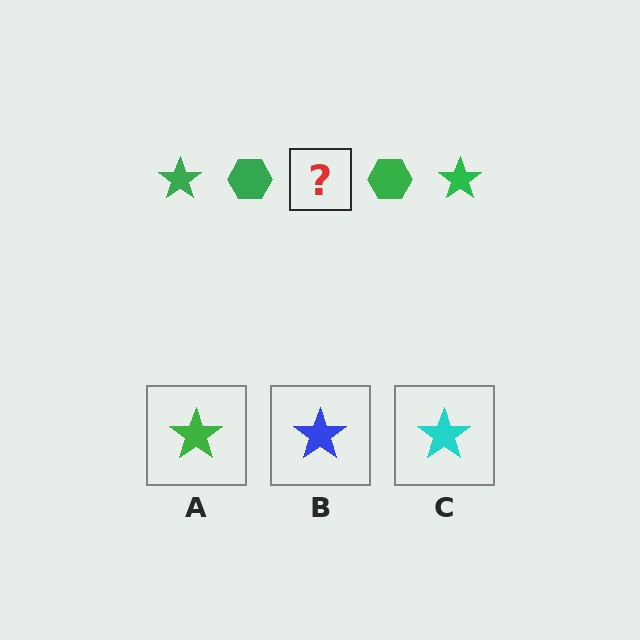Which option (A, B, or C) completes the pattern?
A.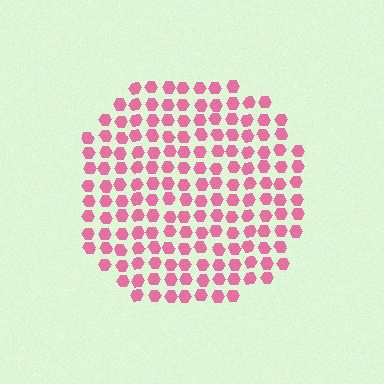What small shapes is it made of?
It is made of small hexagons.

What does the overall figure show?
The overall figure shows a circle.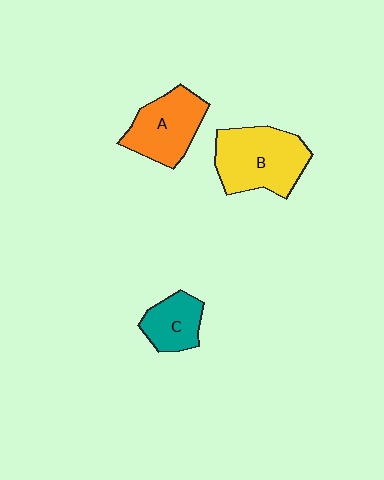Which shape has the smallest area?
Shape C (teal).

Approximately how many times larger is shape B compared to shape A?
Approximately 1.3 times.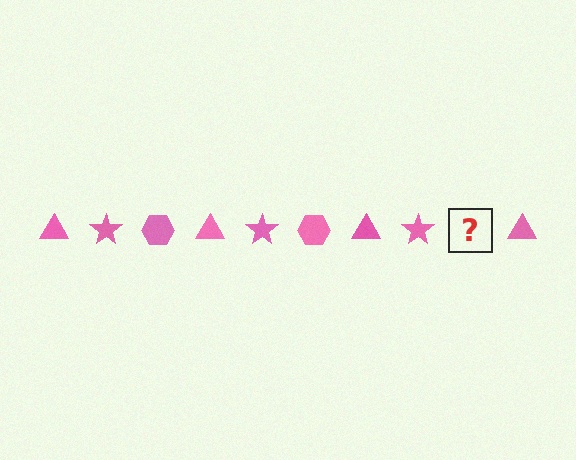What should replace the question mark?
The question mark should be replaced with a pink hexagon.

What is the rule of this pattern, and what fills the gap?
The rule is that the pattern cycles through triangle, star, hexagon shapes in pink. The gap should be filled with a pink hexagon.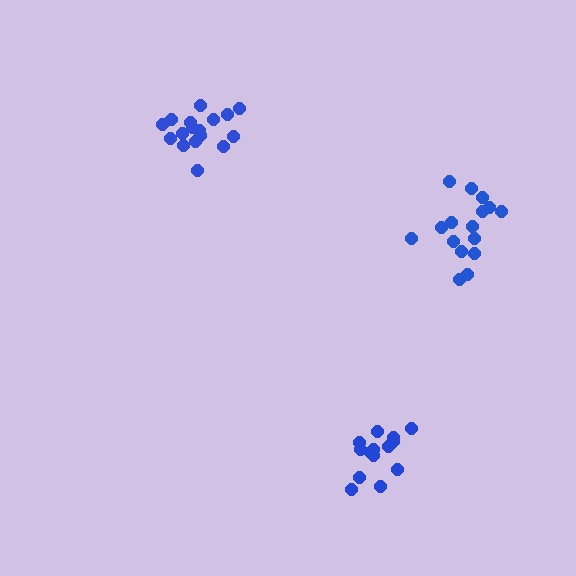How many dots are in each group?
Group 1: 14 dots, Group 2: 17 dots, Group 3: 16 dots (47 total).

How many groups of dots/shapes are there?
There are 3 groups.